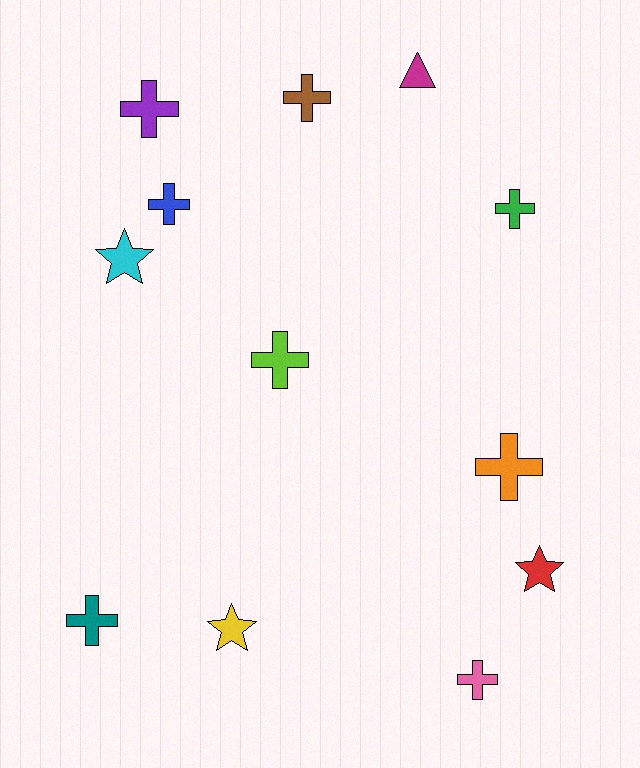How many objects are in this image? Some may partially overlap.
There are 12 objects.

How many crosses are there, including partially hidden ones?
There are 8 crosses.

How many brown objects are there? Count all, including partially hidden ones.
There is 1 brown object.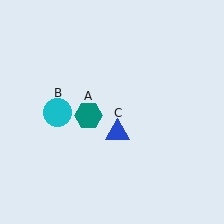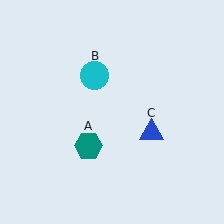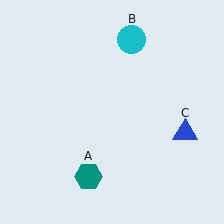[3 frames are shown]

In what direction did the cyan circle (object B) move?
The cyan circle (object B) moved up and to the right.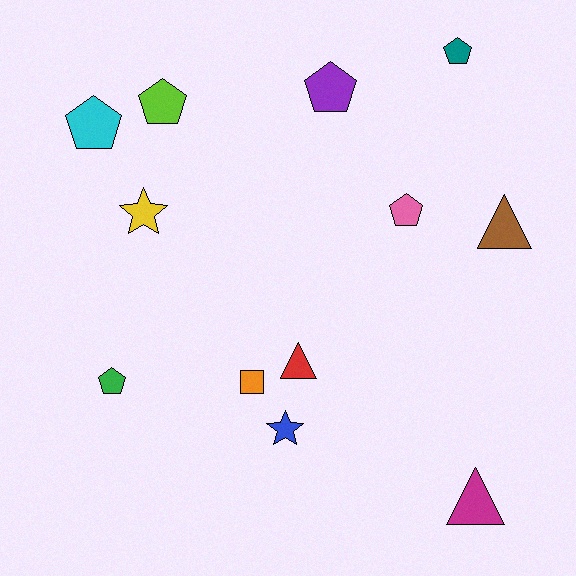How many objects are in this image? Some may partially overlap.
There are 12 objects.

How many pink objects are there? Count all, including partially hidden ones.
There is 1 pink object.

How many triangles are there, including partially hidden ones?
There are 3 triangles.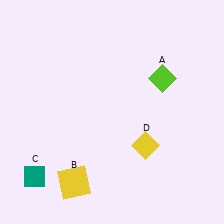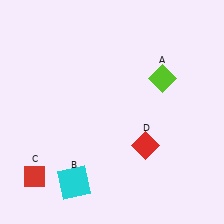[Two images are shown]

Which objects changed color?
B changed from yellow to cyan. C changed from teal to red. D changed from yellow to red.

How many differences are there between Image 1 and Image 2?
There are 3 differences between the two images.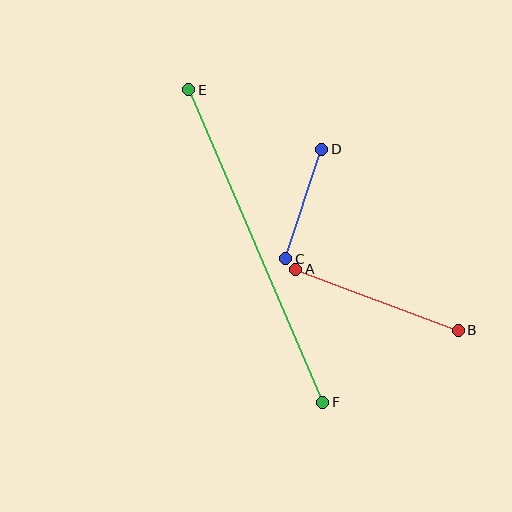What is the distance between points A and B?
The distance is approximately 174 pixels.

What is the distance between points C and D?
The distance is approximately 115 pixels.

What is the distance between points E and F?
The distance is approximately 340 pixels.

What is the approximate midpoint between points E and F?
The midpoint is at approximately (256, 246) pixels.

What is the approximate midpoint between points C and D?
The midpoint is at approximately (304, 204) pixels.